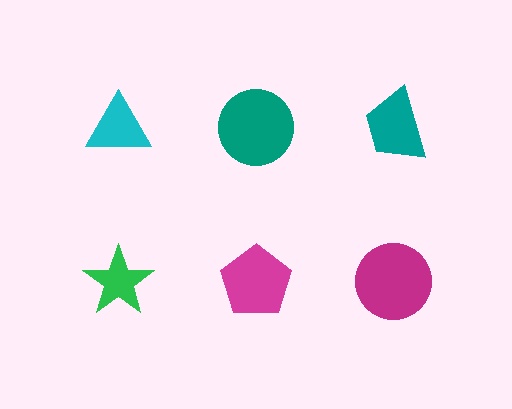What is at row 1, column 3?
A teal trapezoid.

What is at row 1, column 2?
A teal circle.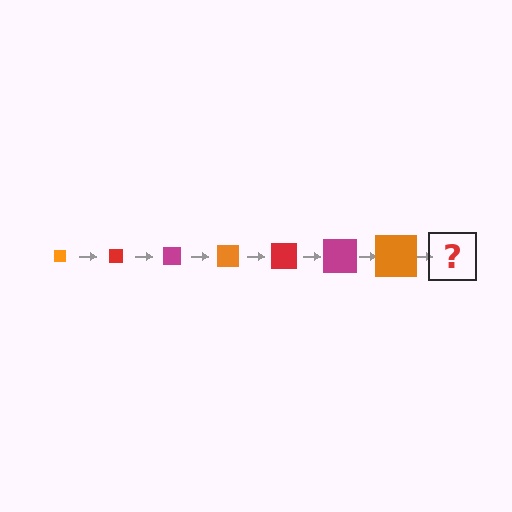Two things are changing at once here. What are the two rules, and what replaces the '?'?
The two rules are that the square grows larger each step and the color cycles through orange, red, and magenta. The '?' should be a red square, larger than the previous one.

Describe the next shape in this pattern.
It should be a red square, larger than the previous one.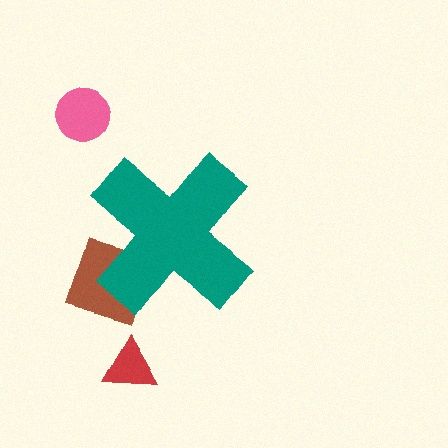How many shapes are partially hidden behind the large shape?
1 shape is partially hidden.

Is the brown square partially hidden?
Yes, the brown square is partially hidden behind the teal cross.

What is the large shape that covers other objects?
A teal cross.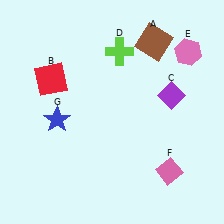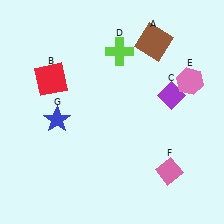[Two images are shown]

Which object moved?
The pink hexagon (E) moved down.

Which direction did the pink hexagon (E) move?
The pink hexagon (E) moved down.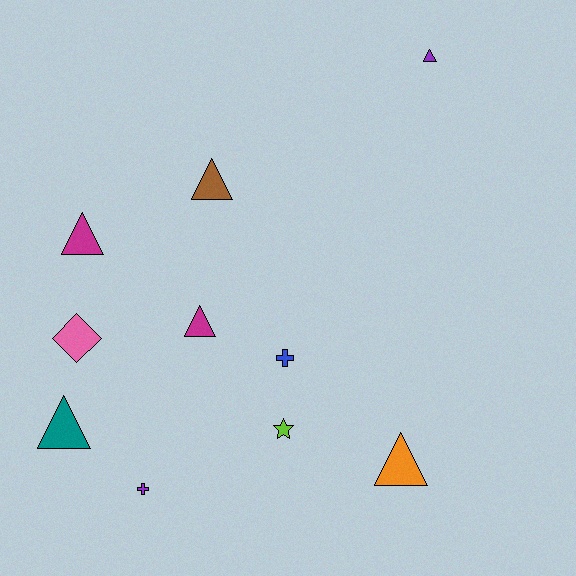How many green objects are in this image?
There are no green objects.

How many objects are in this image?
There are 10 objects.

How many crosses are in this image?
There are 2 crosses.